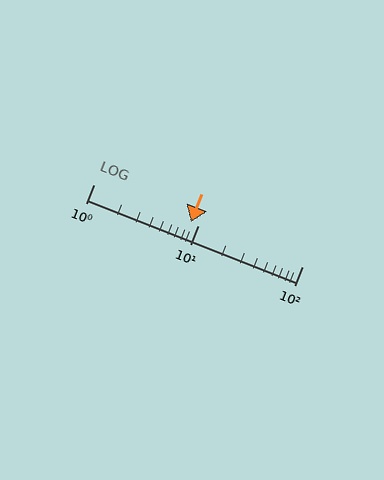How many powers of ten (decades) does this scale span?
The scale spans 2 decades, from 1 to 100.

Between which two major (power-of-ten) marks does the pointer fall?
The pointer is between 1 and 10.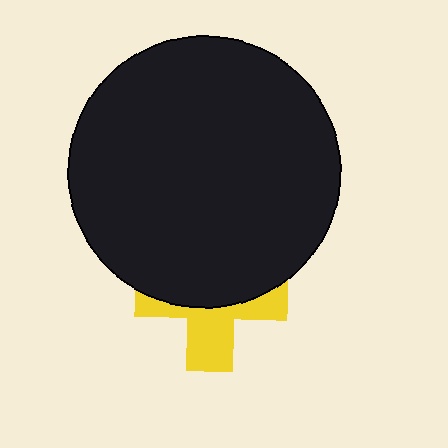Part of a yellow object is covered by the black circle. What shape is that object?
It is a cross.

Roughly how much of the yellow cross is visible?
A small part of it is visible (roughly 43%).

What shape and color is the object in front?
The object in front is a black circle.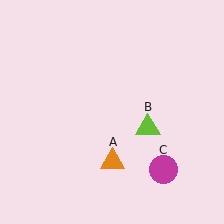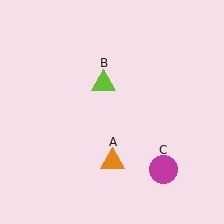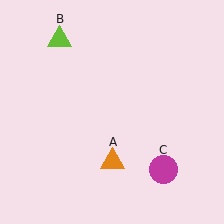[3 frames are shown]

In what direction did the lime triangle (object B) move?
The lime triangle (object B) moved up and to the left.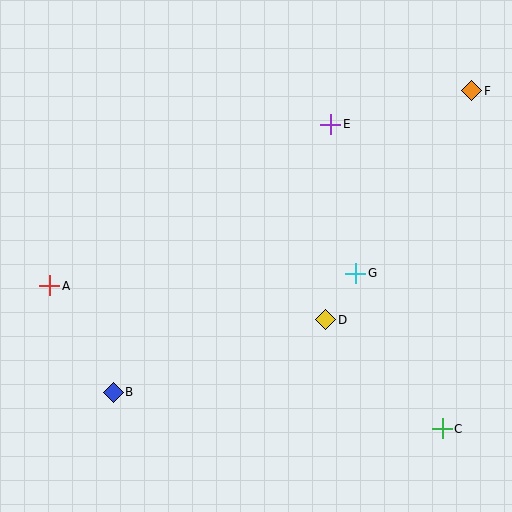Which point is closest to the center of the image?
Point D at (326, 320) is closest to the center.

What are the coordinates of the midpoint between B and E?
The midpoint between B and E is at (222, 258).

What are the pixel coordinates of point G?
Point G is at (356, 273).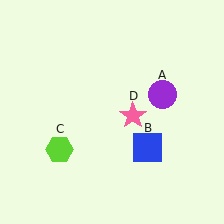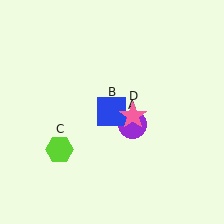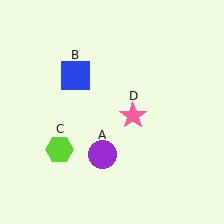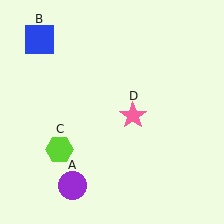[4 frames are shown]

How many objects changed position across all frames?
2 objects changed position: purple circle (object A), blue square (object B).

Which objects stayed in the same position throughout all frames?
Lime hexagon (object C) and pink star (object D) remained stationary.